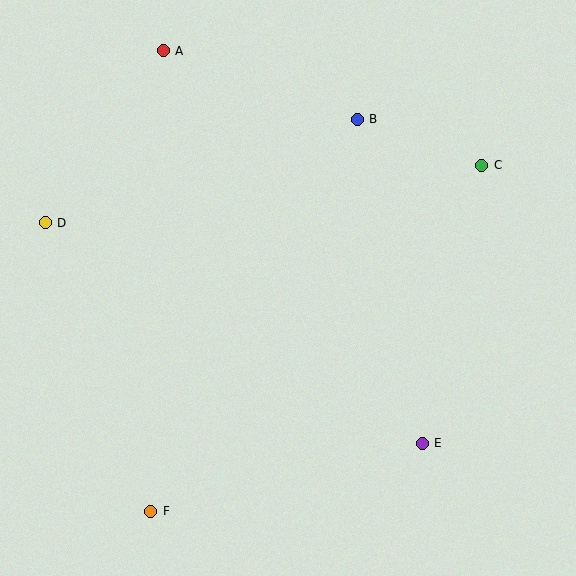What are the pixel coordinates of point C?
Point C is at (482, 165).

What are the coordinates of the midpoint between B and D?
The midpoint between B and D is at (201, 171).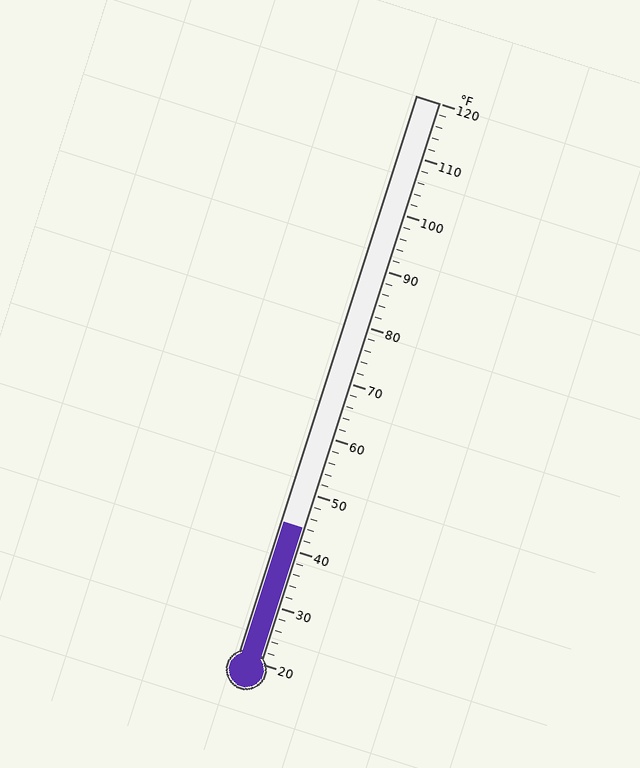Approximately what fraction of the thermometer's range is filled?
The thermometer is filled to approximately 25% of its range.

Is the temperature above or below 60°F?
The temperature is below 60°F.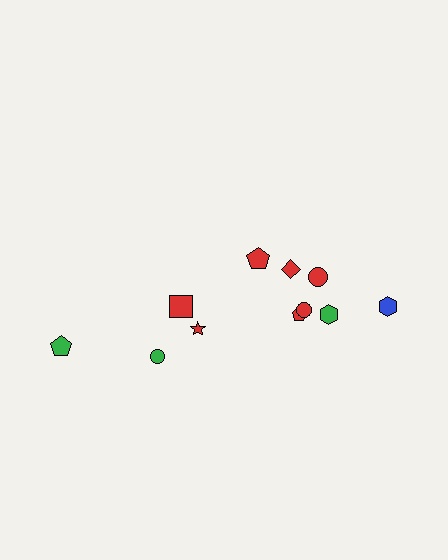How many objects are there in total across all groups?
There are 11 objects.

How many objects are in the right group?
There are 7 objects.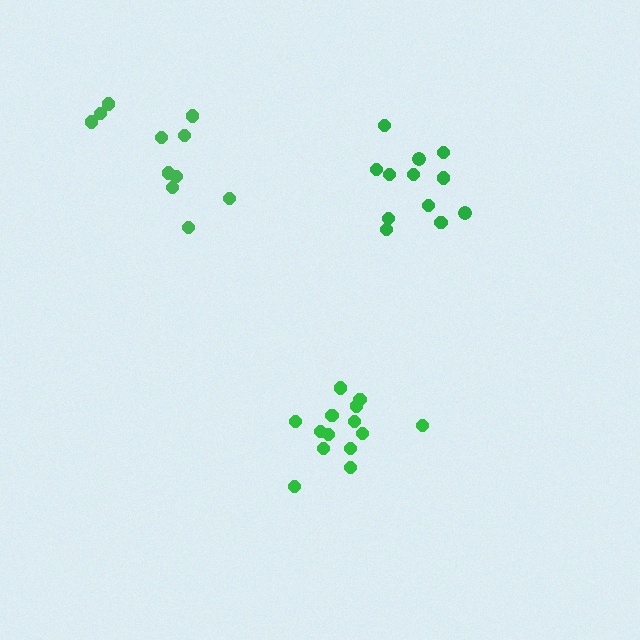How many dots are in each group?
Group 1: 12 dots, Group 2: 14 dots, Group 3: 11 dots (37 total).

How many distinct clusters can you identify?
There are 3 distinct clusters.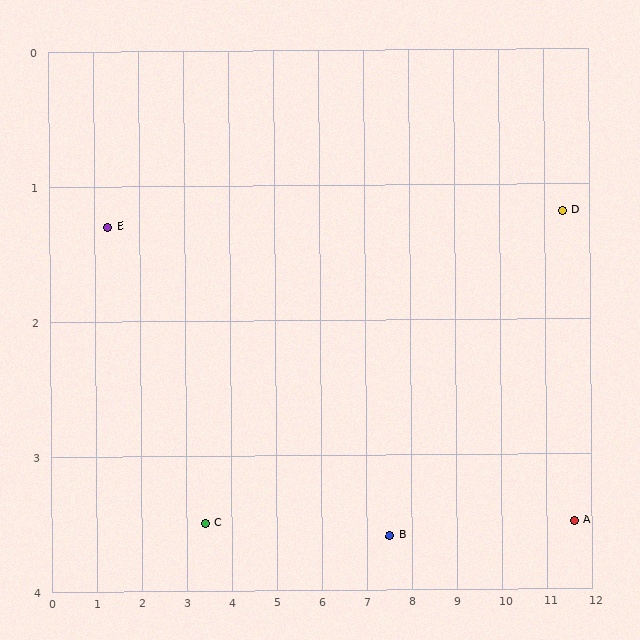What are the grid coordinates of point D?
Point D is at approximately (11.4, 1.2).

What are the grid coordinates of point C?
Point C is at approximately (3.4, 3.5).